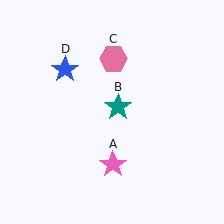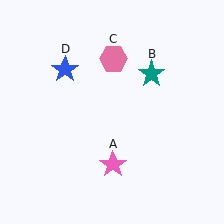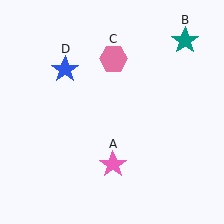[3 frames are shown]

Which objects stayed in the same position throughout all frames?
Pink star (object A) and pink hexagon (object C) and blue star (object D) remained stationary.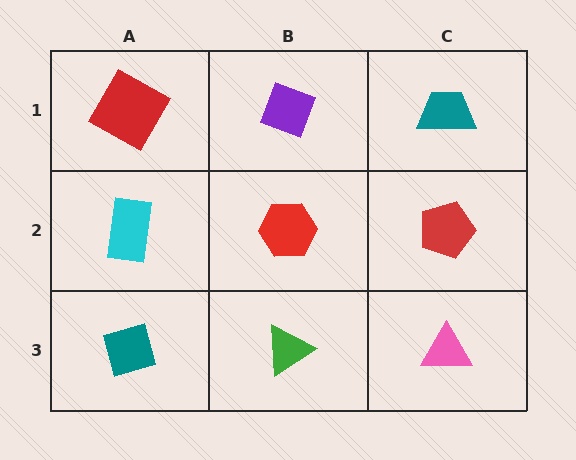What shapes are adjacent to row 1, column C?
A red pentagon (row 2, column C), a purple diamond (row 1, column B).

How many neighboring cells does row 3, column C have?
2.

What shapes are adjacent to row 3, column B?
A red hexagon (row 2, column B), a teal diamond (row 3, column A), a pink triangle (row 3, column C).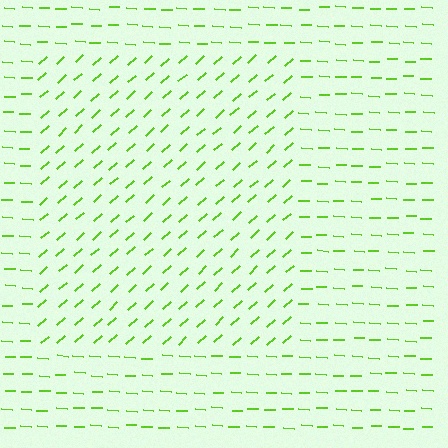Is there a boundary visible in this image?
Yes, there is a texture boundary formed by a change in line orientation.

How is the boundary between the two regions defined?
The boundary is defined purely by a change in line orientation (approximately 45 degrees difference). All lines are the same color and thickness.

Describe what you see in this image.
The image is filled with small lime line segments. A rectangle region in the image has lines oriented differently from the surrounding lines, creating a visible texture boundary.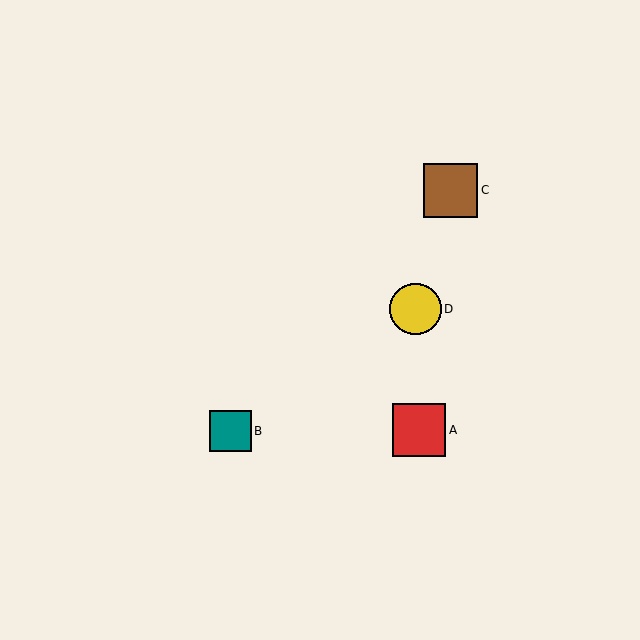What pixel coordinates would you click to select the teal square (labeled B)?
Click at (230, 431) to select the teal square B.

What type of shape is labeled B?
Shape B is a teal square.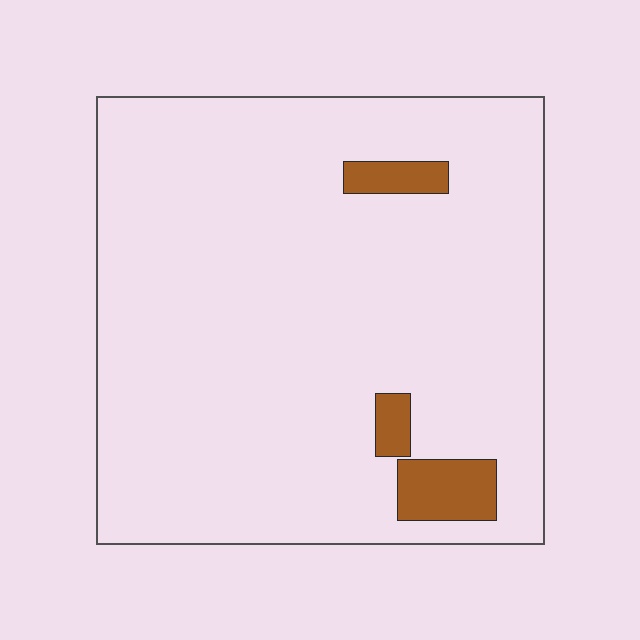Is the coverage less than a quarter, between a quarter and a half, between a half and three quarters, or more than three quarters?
Less than a quarter.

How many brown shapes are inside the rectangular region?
3.